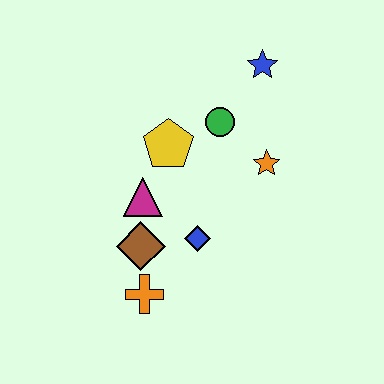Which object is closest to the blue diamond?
The brown diamond is closest to the blue diamond.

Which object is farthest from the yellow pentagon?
The orange cross is farthest from the yellow pentagon.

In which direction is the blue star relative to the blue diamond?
The blue star is above the blue diamond.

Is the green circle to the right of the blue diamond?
Yes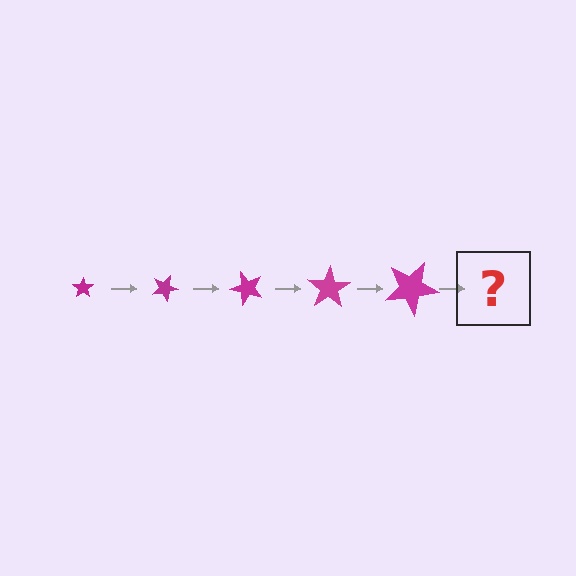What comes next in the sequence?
The next element should be a star, larger than the previous one and rotated 125 degrees from the start.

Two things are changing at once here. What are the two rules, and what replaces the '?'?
The two rules are that the star grows larger each step and it rotates 25 degrees each step. The '?' should be a star, larger than the previous one and rotated 125 degrees from the start.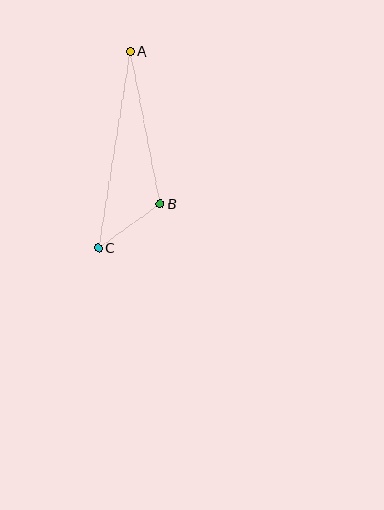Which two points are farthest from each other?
Points A and C are farthest from each other.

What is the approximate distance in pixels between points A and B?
The distance between A and B is approximately 155 pixels.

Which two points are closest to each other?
Points B and C are closest to each other.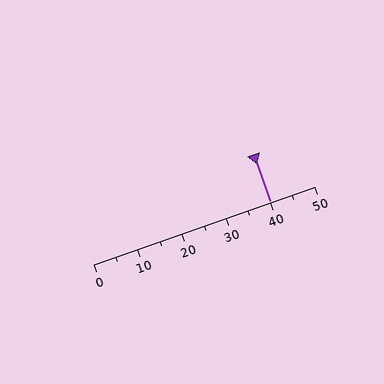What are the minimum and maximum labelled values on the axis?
The axis runs from 0 to 50.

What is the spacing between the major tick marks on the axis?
The major ticks are spaced 10 apart.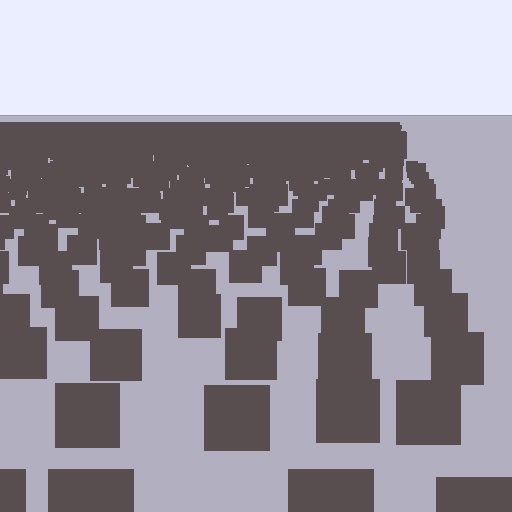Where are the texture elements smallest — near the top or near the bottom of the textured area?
Near the top.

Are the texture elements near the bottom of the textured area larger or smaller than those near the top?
Larger. Near the bottom, elements are closer to the viewer and appear at a bigger on-screen size.